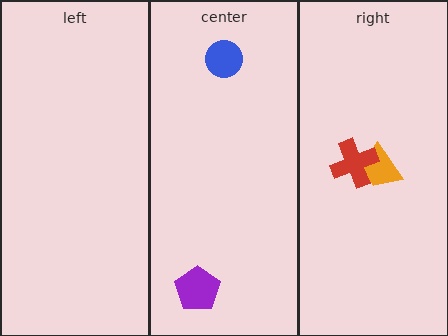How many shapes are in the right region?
2.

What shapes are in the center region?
The purple pentagon, the blue circle.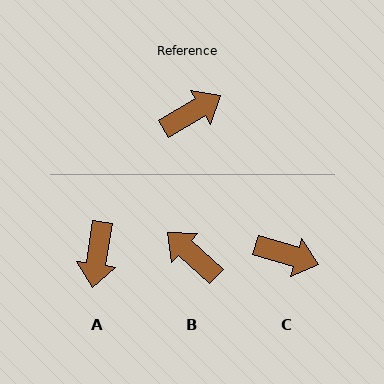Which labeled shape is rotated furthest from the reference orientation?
A, about 130 degrees away.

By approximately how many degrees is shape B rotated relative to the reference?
Approximately 107 degrees counter-clockwise.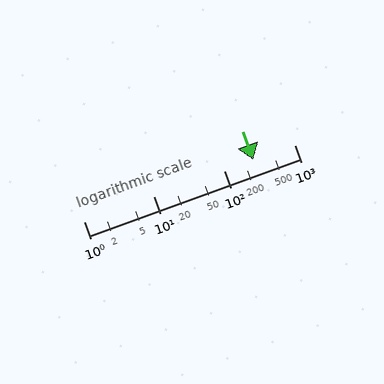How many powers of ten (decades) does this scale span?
The scale spans 3 decades, from 1 to 1000.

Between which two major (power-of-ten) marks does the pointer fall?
The pointer is between 100 and 1000.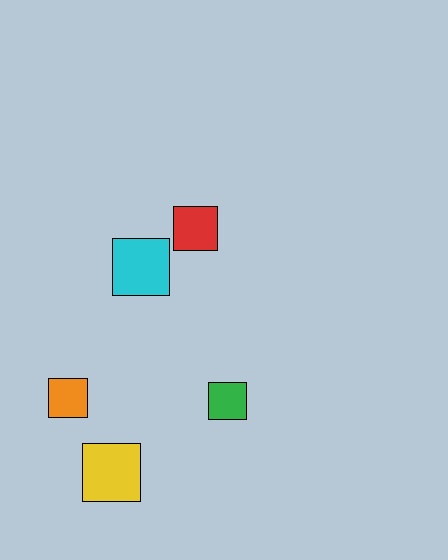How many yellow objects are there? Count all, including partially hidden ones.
There is 1 yellow object.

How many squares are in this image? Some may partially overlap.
There are 5 squares.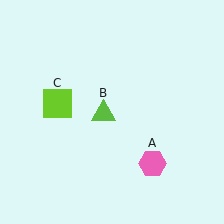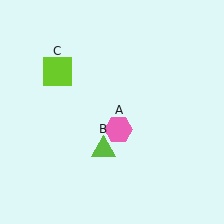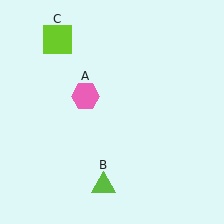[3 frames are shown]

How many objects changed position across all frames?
3 objects changed position: pink hexagon (object A), lime triangle (object B), lime square (object C).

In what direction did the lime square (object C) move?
The lime square (object C) moved up.